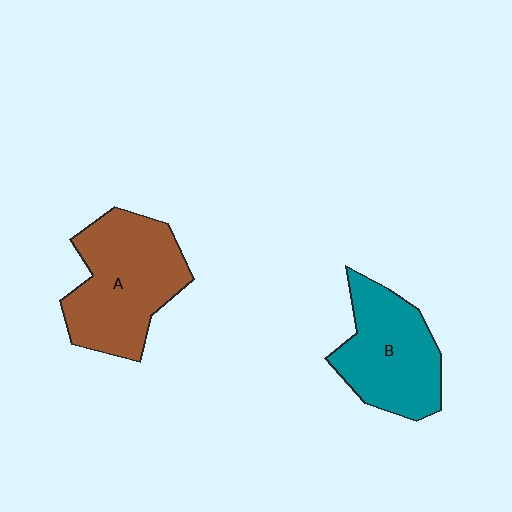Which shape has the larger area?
Shape A (brown).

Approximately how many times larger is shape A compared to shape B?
Approximately 1.2 times.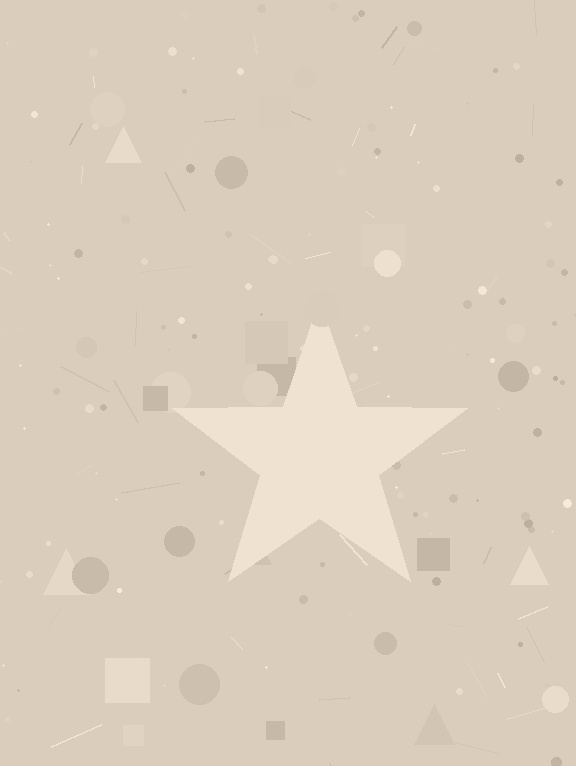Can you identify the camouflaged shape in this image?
The camouflaged shape is a star.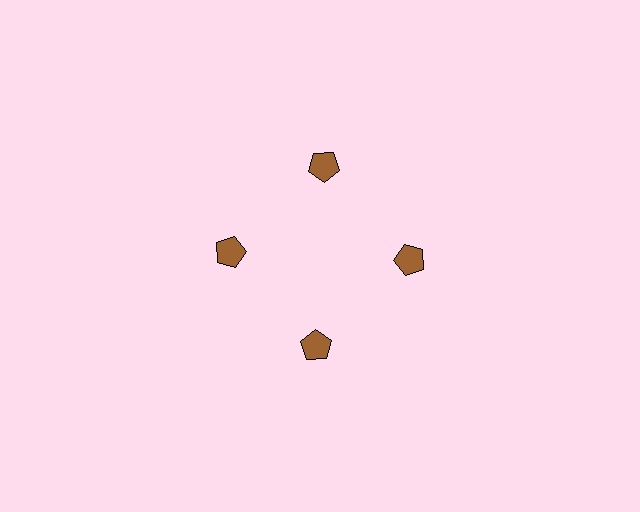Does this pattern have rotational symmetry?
Yes, this pattern has 4-fold rotational symmetry. It looks the same after rotating 90 degrees around the center.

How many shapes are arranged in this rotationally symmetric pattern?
There are 4 shapes, arranged in 4 groups of 1.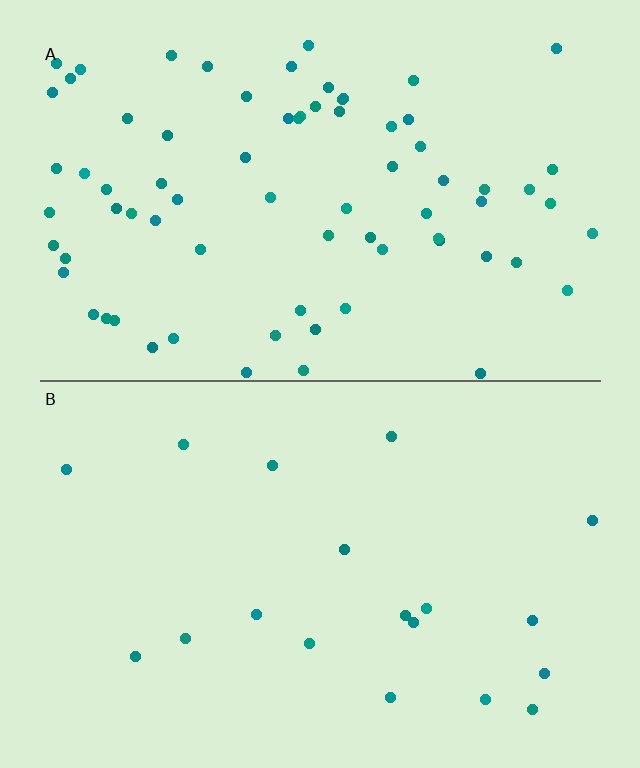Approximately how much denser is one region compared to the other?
Approximately 3.9× — region A over region B.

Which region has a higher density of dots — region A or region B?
A (the top).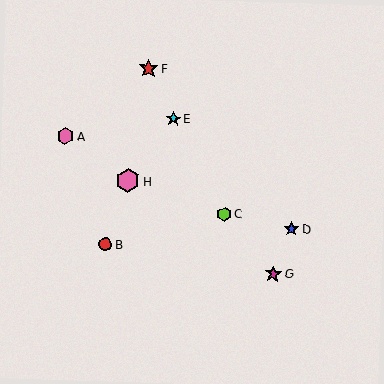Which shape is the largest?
The pink hexagon (labeled H) is the largest.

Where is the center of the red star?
The center of the red star is at (148, 69).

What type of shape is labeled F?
Shape F is a red star.